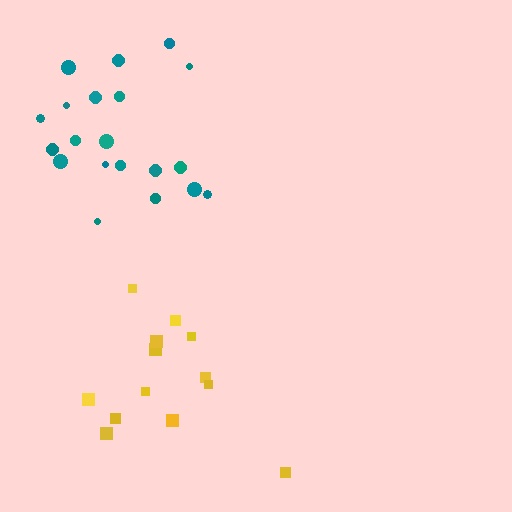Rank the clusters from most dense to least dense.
teal, yellow.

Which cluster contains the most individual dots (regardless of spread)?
Teal (20).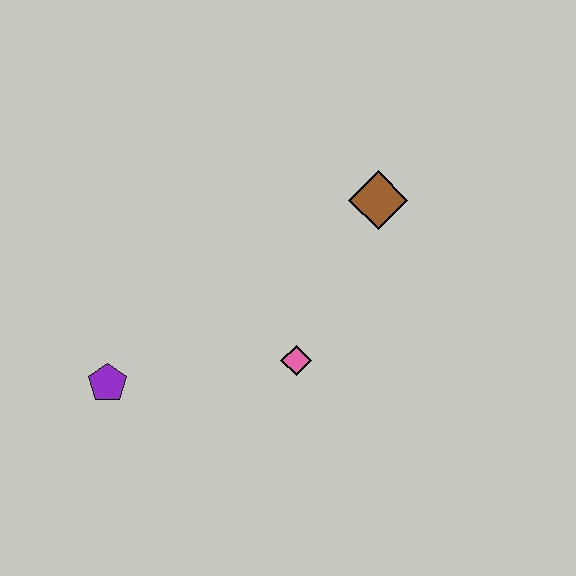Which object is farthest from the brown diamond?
The purple pentagon is farthest from the brown diamond.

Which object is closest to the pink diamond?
The brown diamond is closest to the pink diamond.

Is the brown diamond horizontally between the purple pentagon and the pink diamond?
No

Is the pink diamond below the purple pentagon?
No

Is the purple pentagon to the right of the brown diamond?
No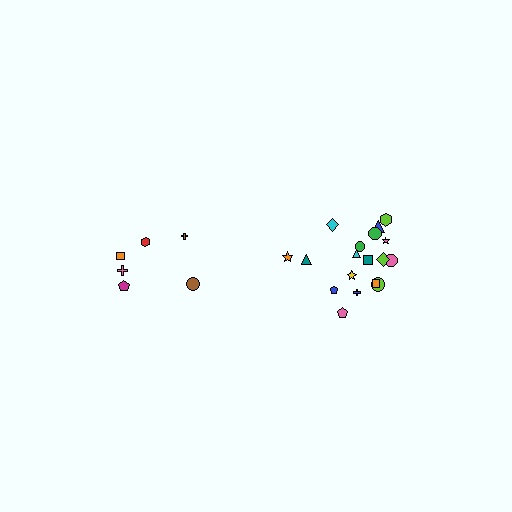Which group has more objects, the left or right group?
The right group.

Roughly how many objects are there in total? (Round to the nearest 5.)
Roughly 25 objects in total.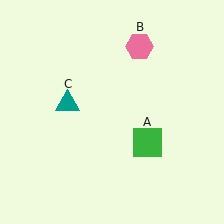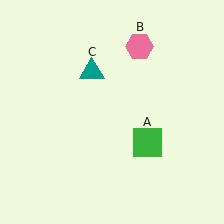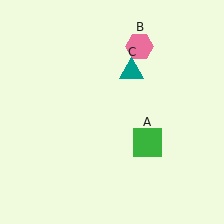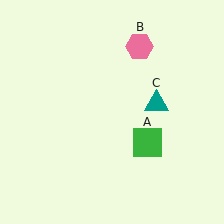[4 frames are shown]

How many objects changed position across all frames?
1 object changed position: teal triangle (object C).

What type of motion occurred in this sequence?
The teal triangle (object C) rotated clockwise around the center of the scene.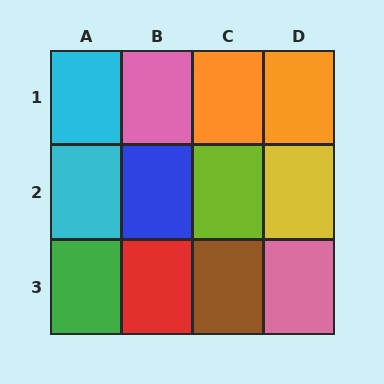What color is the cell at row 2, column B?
Blue.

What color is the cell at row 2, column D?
Yellow.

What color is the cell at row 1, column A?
Cyan.